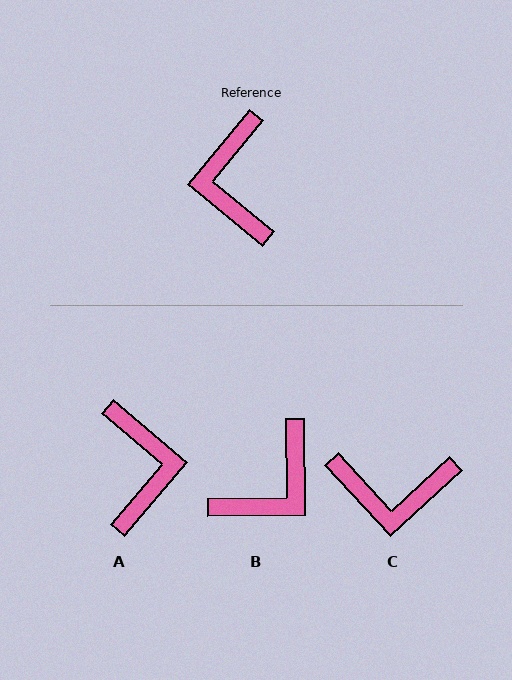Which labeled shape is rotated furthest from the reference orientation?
A, about 179 degrees away.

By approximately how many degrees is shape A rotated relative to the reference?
Approximately 179 degrees counter-clockwise.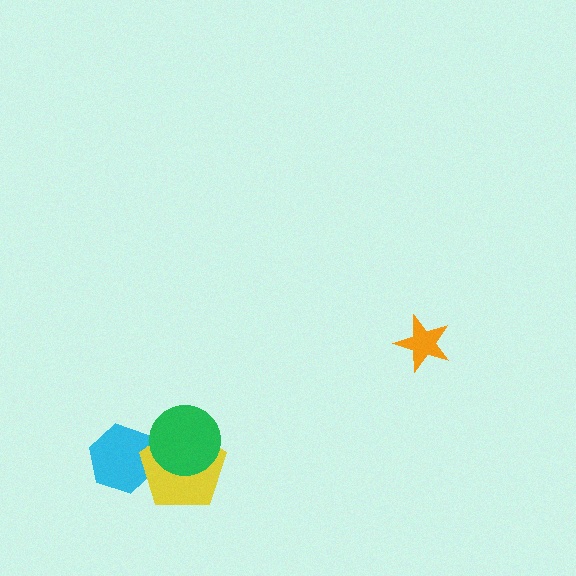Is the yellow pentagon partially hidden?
Yes, it is partially covered by another shape.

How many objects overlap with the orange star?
0 objects overlap with the orange star.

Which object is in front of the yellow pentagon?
The green circle is in front of the yellow pentagon.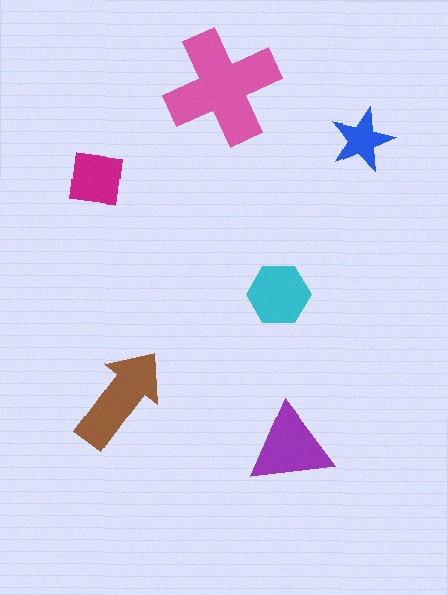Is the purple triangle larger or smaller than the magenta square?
Larger.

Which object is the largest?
The pink cross.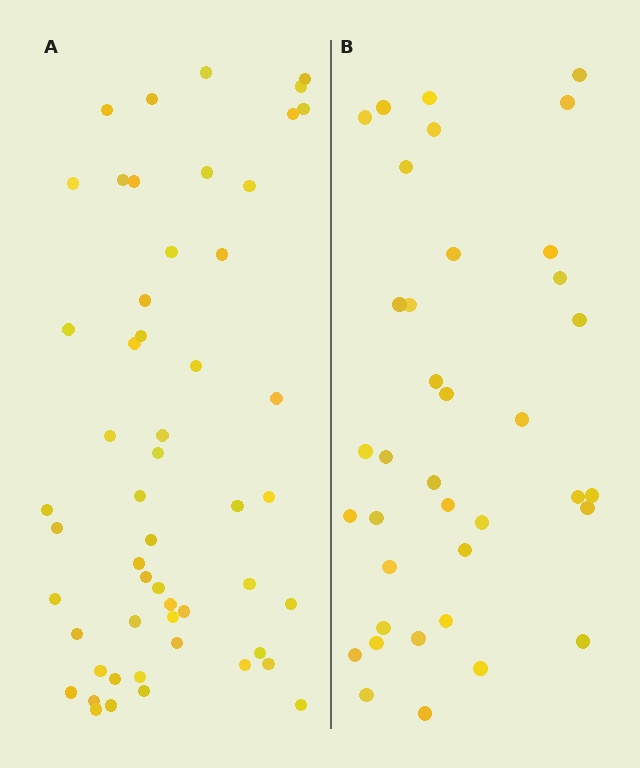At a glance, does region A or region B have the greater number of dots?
Region A (the left region) has more dots.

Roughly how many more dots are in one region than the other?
Region A has approximately 15 more dots than region B.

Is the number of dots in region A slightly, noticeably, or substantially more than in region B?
Region A has noticeably more, but not dramatically so. The ratio is roughly 1.4 to 1.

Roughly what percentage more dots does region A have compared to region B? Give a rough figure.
About 45% more.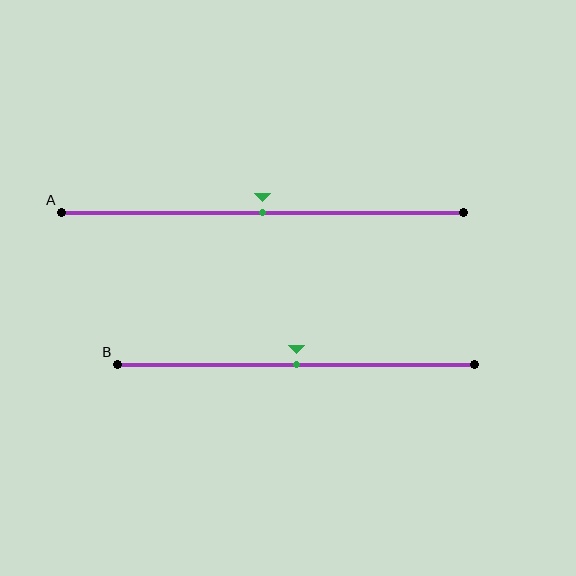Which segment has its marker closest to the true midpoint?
Segment A has its marker closest to the true midpoint.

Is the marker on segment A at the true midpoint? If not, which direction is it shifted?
Yes, the marker on segment A is at the true midpoint.